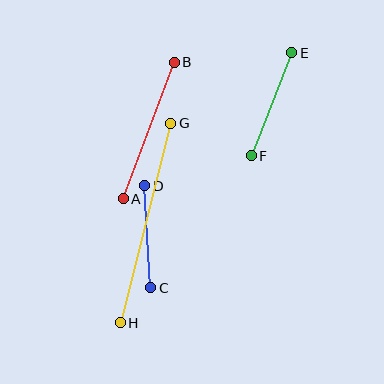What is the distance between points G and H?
The distance is approximately 206 pixels.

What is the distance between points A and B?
The distance is approximately 145 pixels.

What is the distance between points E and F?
The distance is approximately 111 pixels.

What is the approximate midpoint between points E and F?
The midpoint is at approximately (271, 104) pixels.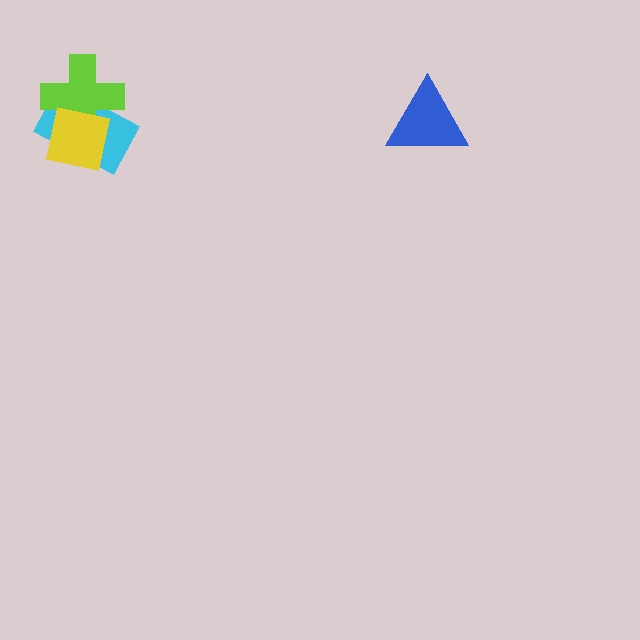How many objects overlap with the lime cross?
2 objects overlap with the lime cross.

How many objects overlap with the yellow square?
2 objects overlap with the yellow square.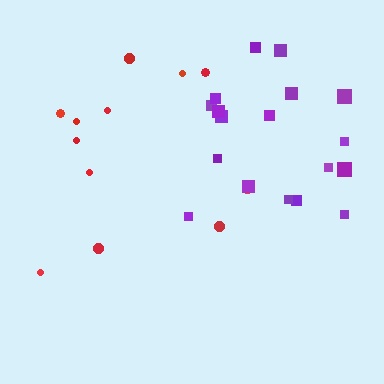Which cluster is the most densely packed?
Purple.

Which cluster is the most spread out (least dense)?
Red.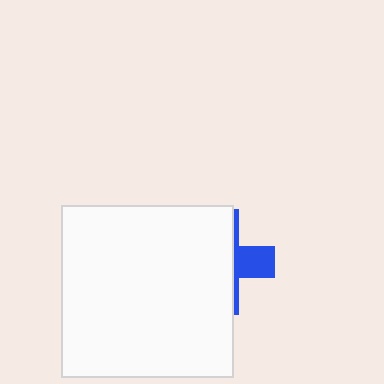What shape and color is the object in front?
The object in front is a white square.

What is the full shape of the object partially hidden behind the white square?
The partially hidden object is a blue cross.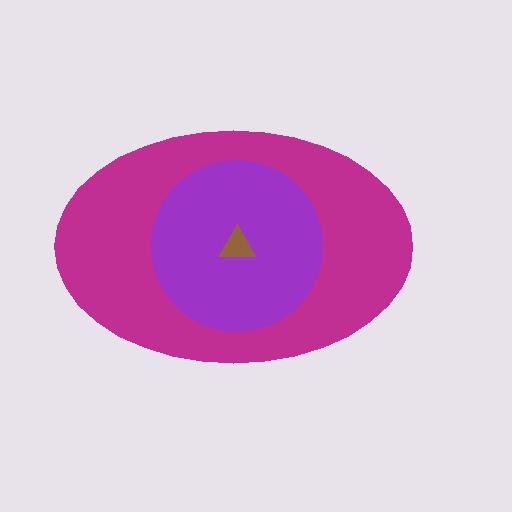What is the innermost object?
The brown triangle.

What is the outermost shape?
The magenta ellipse.